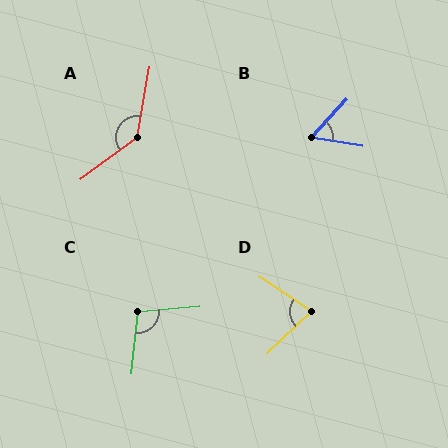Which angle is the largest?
A, at approximately 137 degrees.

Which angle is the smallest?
B, at approximately 57 degrees.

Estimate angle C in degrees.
Approximately 101 degrees.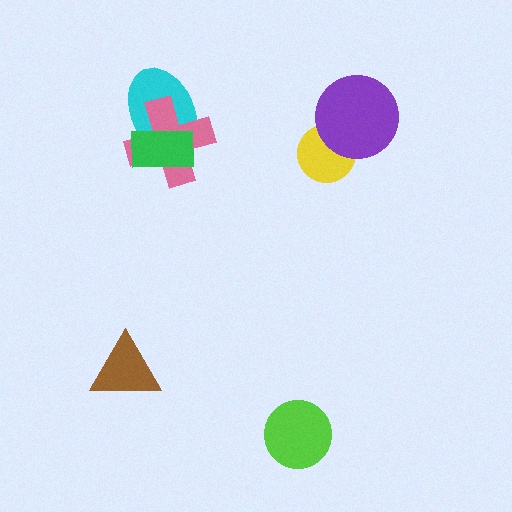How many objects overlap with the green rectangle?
2 objects overlap with the green rectangle.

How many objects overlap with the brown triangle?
0 objects overlap with the brown triangle.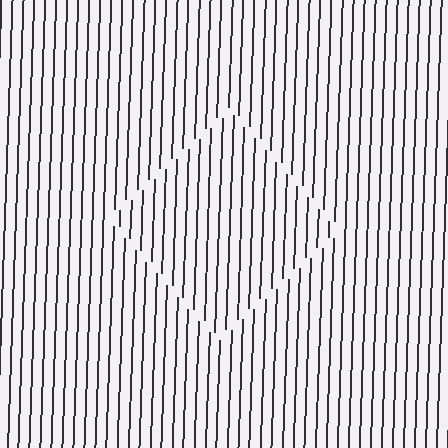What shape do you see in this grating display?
An illusory square. The interior of the shape contains the same grating, shifted by half a period — the contour is defined by the phase discontinuity where line-ends from the inner and outer gratings abut.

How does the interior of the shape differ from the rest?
The interior of the shape contains the same grating, shifted by half a period — the contour is defined by the phase discontinuity where line-ends from the inner and outer gratings abut.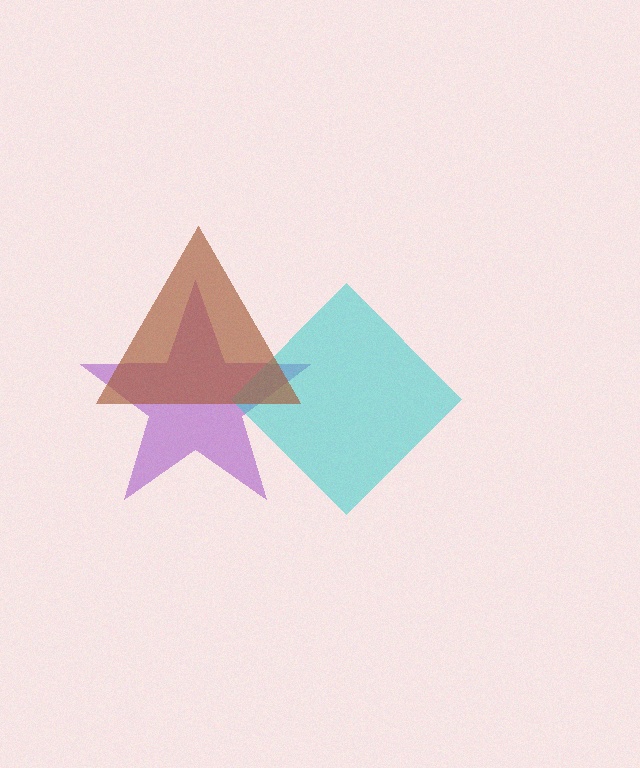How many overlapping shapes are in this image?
There are 3 overlapping shapes in the image.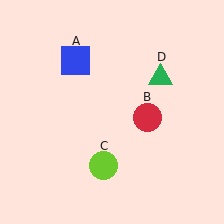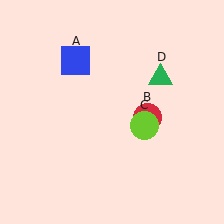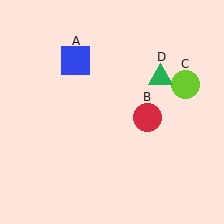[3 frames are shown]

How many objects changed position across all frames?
1 object changed position: lime circle (object C).